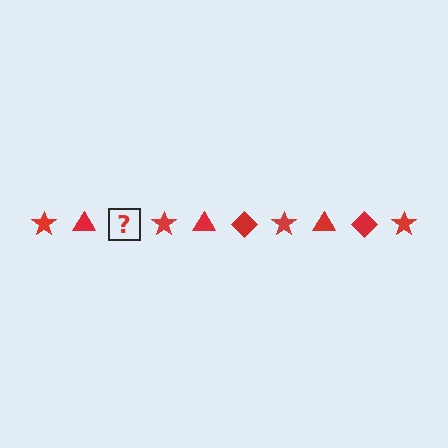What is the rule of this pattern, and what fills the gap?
The rule is that the pattern cycles through star, triangle, diamond shapes in red. The gap should be filled with a red diamond.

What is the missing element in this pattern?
The missing element is a red diamond.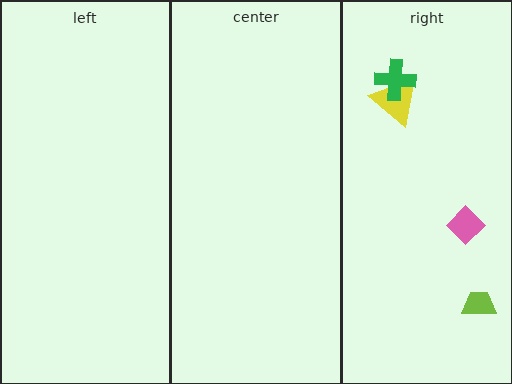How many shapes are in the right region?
4.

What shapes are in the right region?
The lime trapezoid, the yellow triangle, the green cross, the pink diamond.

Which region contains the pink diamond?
The right region.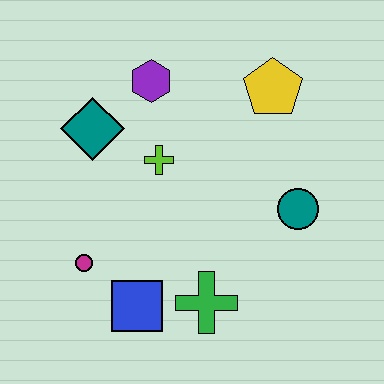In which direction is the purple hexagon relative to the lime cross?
The purple hexagon is above the lime cross.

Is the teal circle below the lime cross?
Yes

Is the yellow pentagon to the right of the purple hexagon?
Yes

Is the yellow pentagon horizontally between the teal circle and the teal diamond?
Yes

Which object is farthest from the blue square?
The yellow pentagon is farthest from the blue square.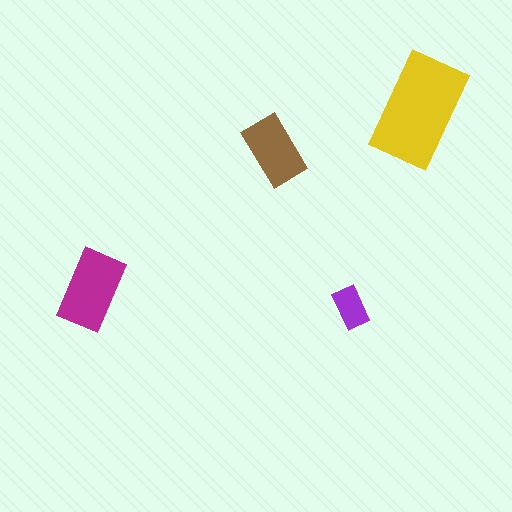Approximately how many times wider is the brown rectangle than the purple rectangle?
About 1.5 times wider.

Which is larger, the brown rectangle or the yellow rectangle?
The yellow one.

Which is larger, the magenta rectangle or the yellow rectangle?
The yellow one.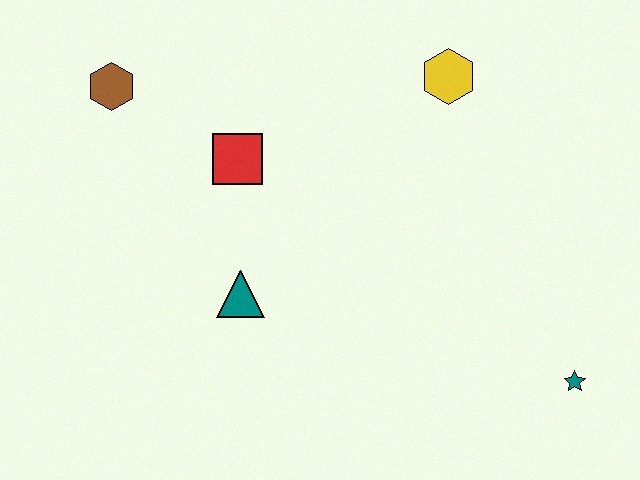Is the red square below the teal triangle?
No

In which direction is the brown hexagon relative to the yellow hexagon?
The brown hexagon is to the left of the yellow hexagon.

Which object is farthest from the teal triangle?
The teal star is farthest from the teal triangle.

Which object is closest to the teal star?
The yellow hexagon is closest to the teal star.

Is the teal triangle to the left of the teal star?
Yes